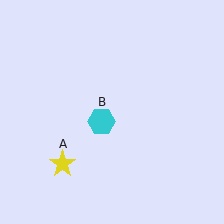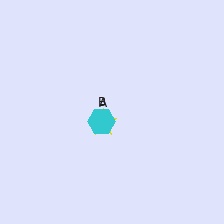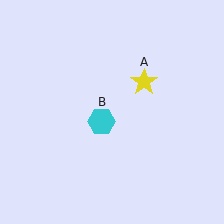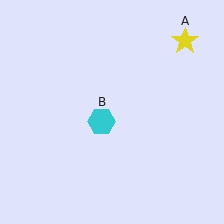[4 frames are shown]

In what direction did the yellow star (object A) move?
The yellow star (object A) moved up and to the right.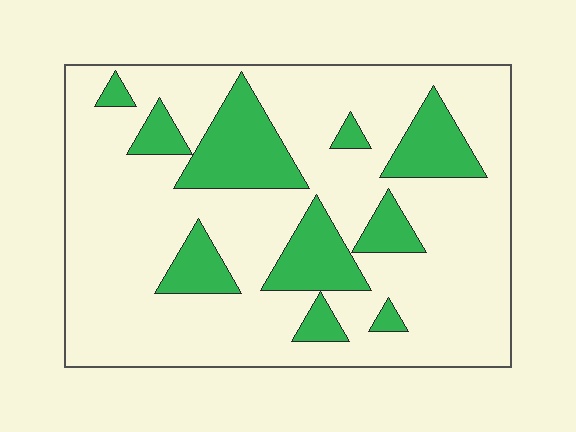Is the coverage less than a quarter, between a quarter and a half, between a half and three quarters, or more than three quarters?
Less than a quarter.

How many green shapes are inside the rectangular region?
10.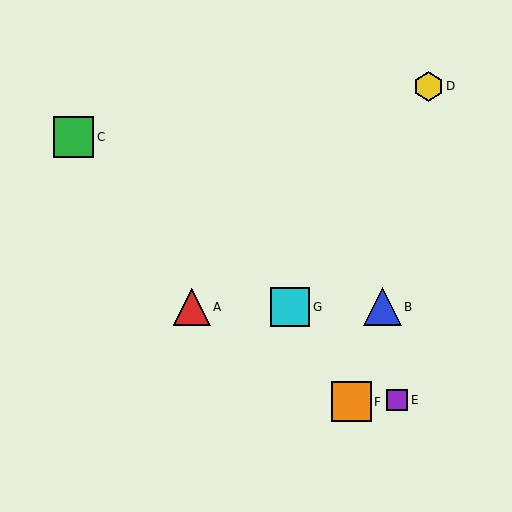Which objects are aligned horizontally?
Objects A, B, G are aligned horizontally.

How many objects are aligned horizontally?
3 objects (A, B, G) are aligned horizontally.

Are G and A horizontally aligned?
Yes, both are at y≈307.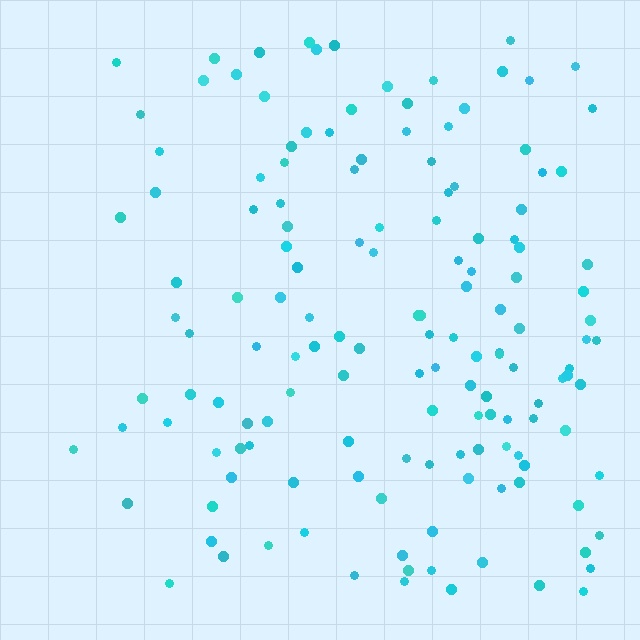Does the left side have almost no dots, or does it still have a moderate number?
Still a moderate number, just noticeably fewer than the right.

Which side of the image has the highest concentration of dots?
The right.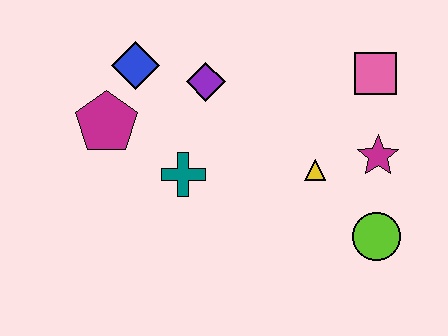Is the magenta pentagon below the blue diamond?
Yes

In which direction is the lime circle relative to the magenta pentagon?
The lime circle is to the right of the magenta pentagon.